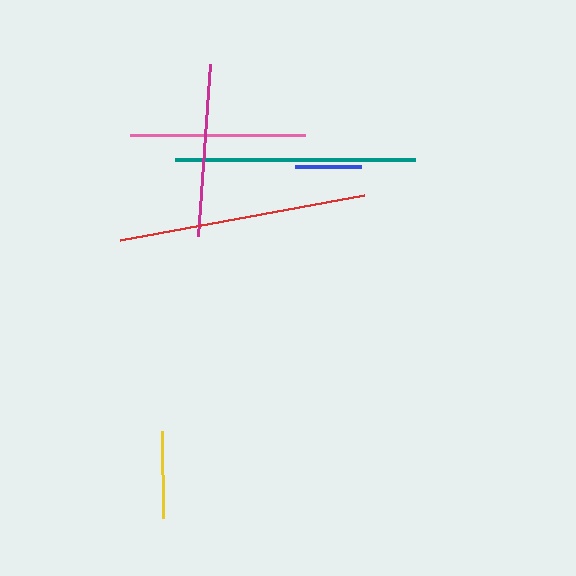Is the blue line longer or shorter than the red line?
The red line is longer than the blue line.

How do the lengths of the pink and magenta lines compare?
The pink and magenta lines are approximately the same length.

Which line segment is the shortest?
The blue line is the shortest at approximately 66 pixels.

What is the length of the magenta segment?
The magenta segment is approximately 173 pixels long.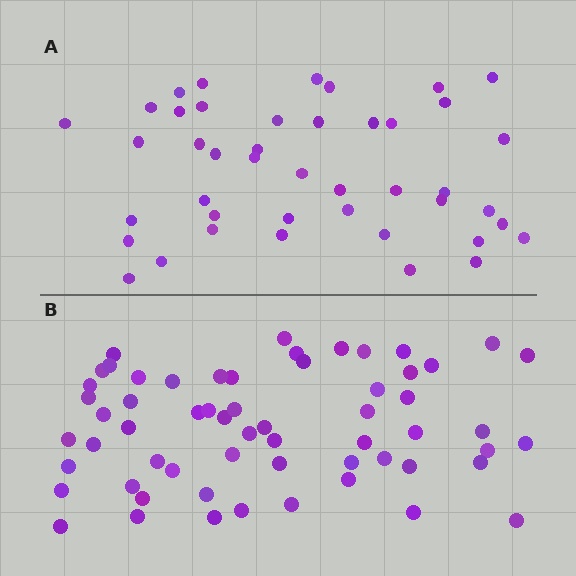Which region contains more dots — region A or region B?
Region B (the bottom region) has more dots.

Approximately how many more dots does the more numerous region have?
Region B has approximately 15 more dots than region A.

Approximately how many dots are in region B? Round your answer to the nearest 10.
About 60 dots.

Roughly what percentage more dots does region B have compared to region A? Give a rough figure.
About 40% more.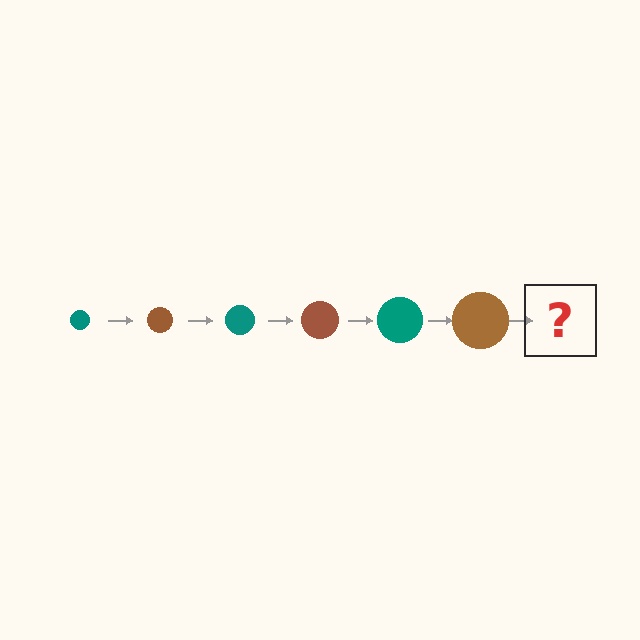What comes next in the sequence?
The next element should be a teal circle, larger than the previous one.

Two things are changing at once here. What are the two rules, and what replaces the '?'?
The two rules are that the circle grows larger each step and the color cycles through teal and brown. The '?' should be a teal circle, larger than the previous one.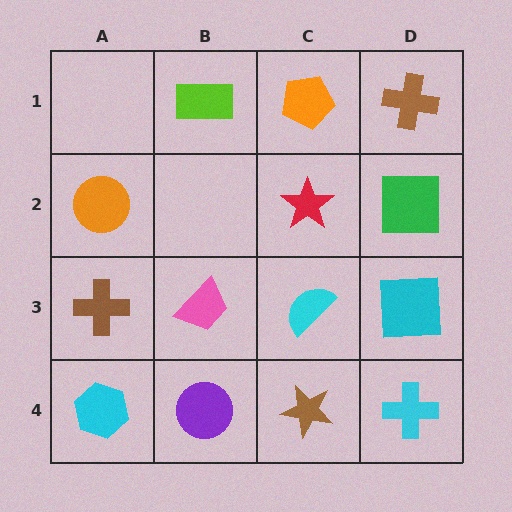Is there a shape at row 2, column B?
No, that cell is empty.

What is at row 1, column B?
A lime rectangle.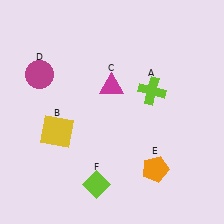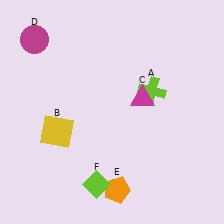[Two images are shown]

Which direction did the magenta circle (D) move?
The magenta circle (D) moved up.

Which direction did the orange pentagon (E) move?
The orange pentagon (E) moved left.